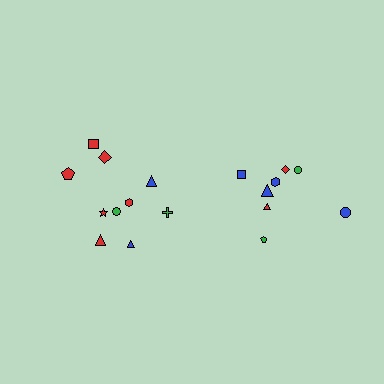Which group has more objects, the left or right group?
The left group.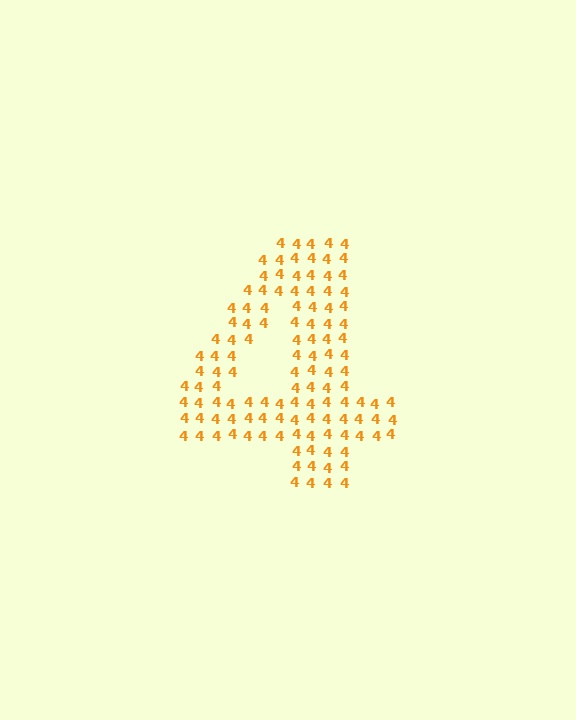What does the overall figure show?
The overall figure shows the digit 4.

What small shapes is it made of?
It is made of small digit 4's.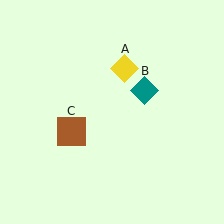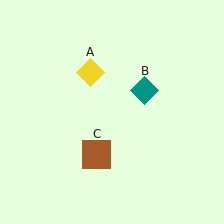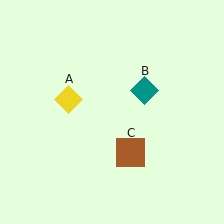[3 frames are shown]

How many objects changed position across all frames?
2 objects changed position: yellow diamond (object A), brown square (object C).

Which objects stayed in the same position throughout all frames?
Teal diamond (object B) remained stationary.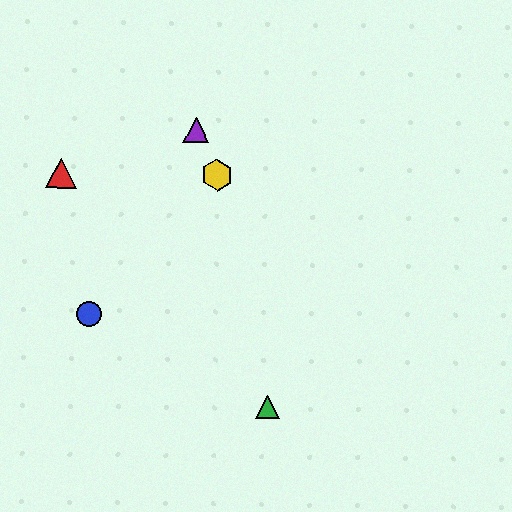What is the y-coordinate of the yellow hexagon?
The yellow hexagon is at y≈175.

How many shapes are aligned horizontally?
2 shapes (the red triangle, the yellow hexagon) are aligned horizontally.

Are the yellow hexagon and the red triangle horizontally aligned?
Yes, both are at y≈175.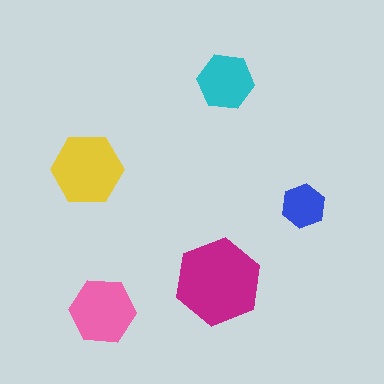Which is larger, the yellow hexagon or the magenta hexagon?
The magenta one.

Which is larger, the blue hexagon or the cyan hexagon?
The cyan one.